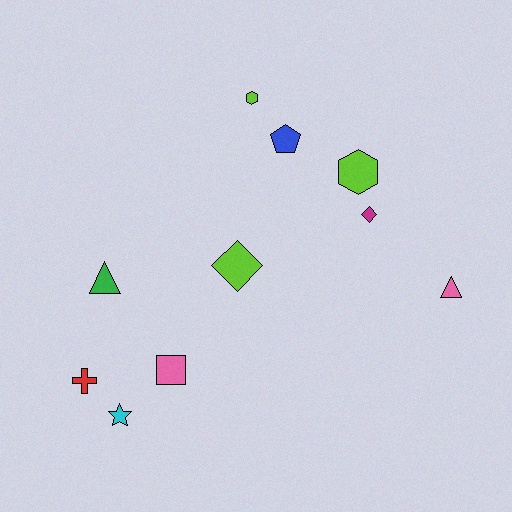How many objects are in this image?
There are 10 objects.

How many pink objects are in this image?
There are 2 pink objects.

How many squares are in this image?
There is 1 square.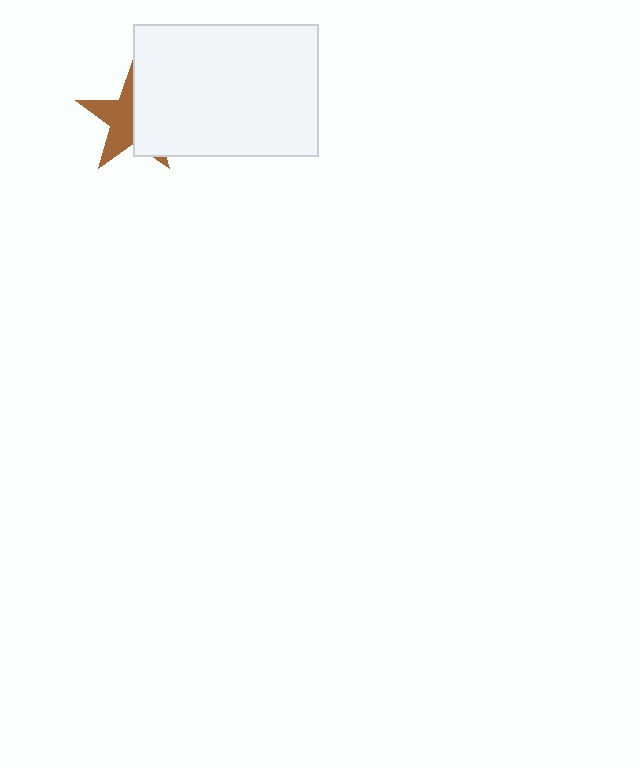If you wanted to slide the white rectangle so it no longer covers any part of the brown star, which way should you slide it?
Slide it right — that is the most direct way to separate the two shapes.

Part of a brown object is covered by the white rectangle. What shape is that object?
It is a star.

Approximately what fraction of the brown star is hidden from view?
Roughly 49% of the brown star is hidden behind the white rectangle.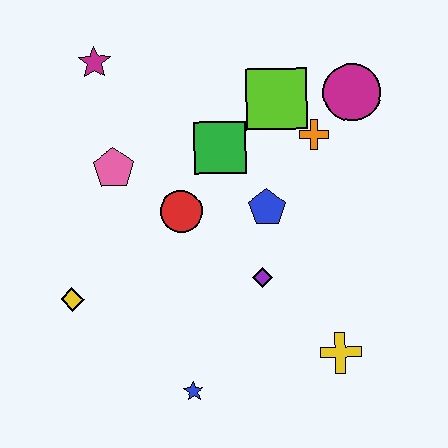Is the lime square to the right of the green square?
Yes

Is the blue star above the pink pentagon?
No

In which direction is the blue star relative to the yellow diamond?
The blue star is to the right of the yellow diamond.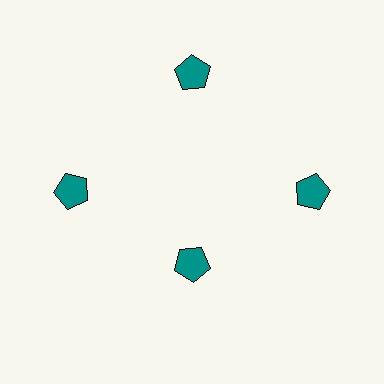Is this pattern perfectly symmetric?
No. The 4 teal pentagons are arranged in a ring, but one element near the 6 o'clock position is pulled inward toward the center, breaking the 4-fold rotational symmetry.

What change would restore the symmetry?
The symmetry would be restored by moving it outward, back onto the ring so that all 4 pentagons sit at equal angles and equal distance from the center.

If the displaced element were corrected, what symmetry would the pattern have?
It would have 4-fold rotational symmetry — the pattern would map onto itself every 90 degrees.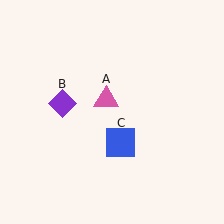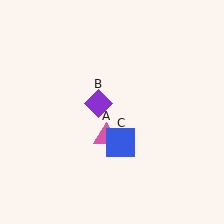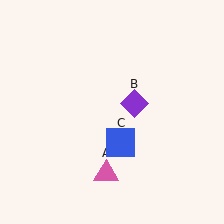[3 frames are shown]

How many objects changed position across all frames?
2 objects changed position: pink triangle (object A), purple diamond (object B).